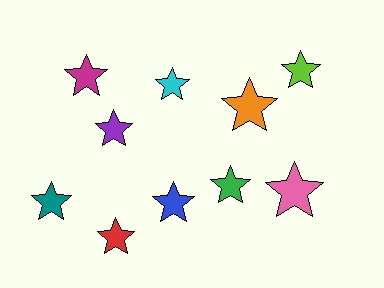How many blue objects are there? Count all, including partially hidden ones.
There is 1 blue object.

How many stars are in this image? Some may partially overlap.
There are 10 stars.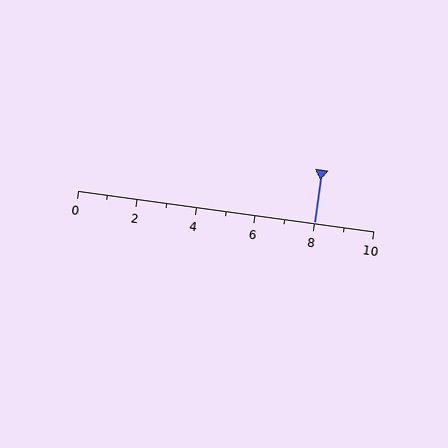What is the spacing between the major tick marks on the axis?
The major ticks are spaced 2 apart.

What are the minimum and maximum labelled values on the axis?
The axis runs from 0 to 10.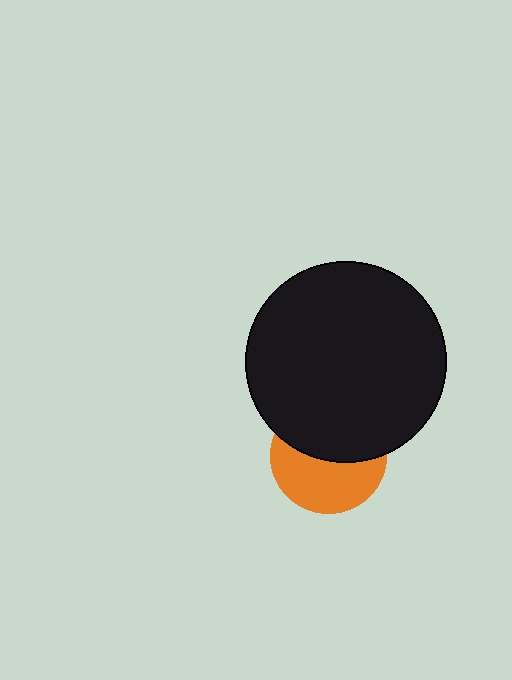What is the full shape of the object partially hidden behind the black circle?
The partially hidden object is an orange circle.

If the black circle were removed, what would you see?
You would see the complete orange circle.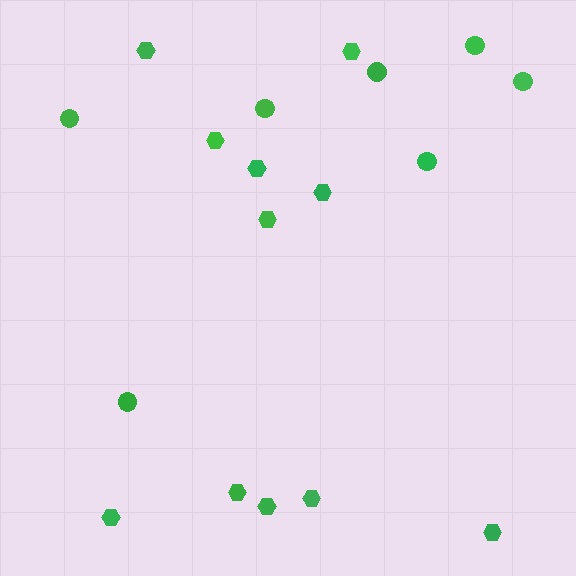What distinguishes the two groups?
There are 2 groups: one group of hexagons (11) and one group of circles (7).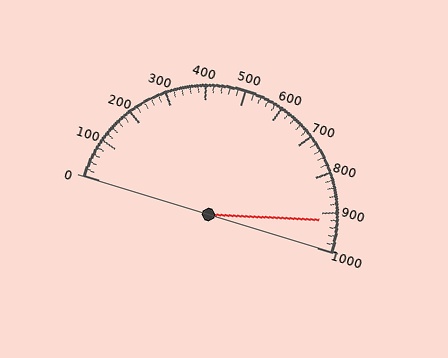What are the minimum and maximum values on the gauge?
The gauge ranges from 0 to 1000.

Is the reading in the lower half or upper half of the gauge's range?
The reading is in the upper half of the range (0 to 1000).